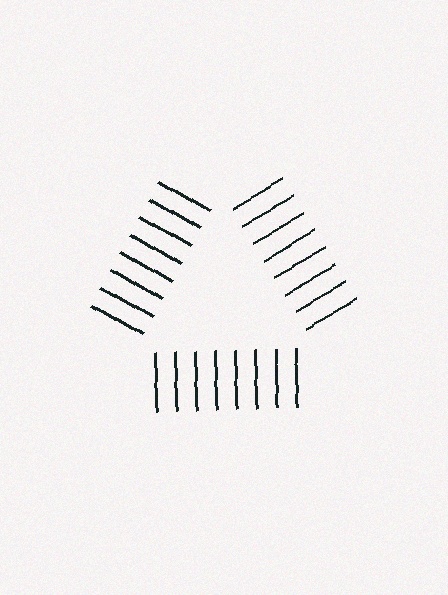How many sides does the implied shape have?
3 sides — the line-ends trace a triangle.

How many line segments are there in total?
24 — 8 along each of the 3 edges.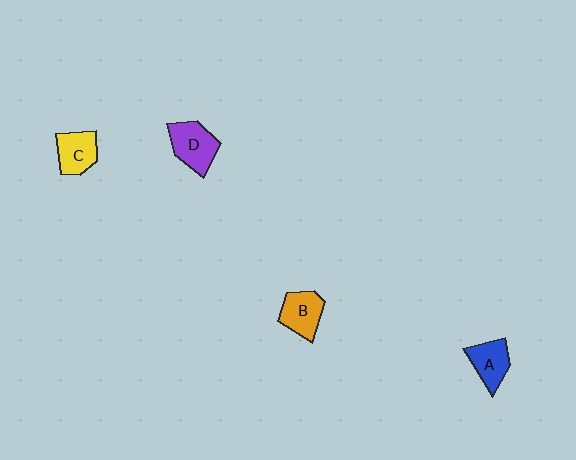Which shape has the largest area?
Shape D (purple).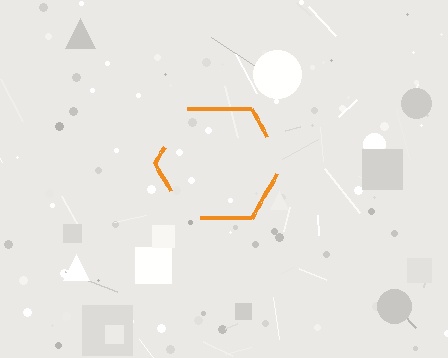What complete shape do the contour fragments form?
The contour fragments form a hexagon.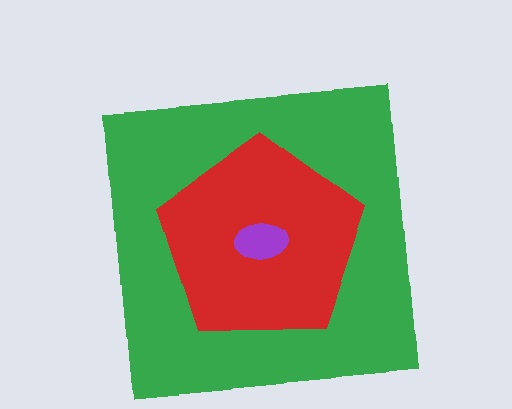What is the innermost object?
The purple ellipse.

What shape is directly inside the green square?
The red pentagon.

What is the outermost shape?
The green square.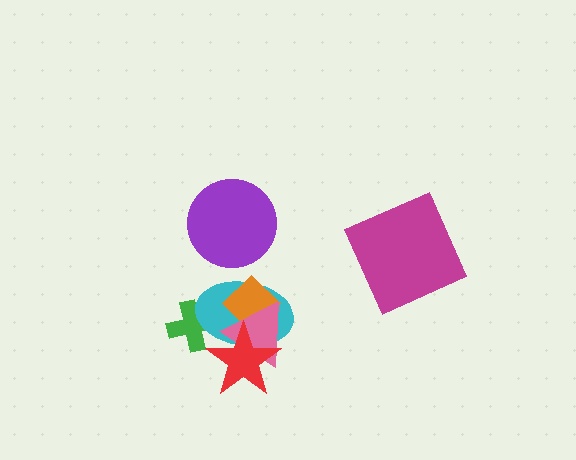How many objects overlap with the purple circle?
0 objects overlap with the purple circle.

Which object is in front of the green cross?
The cyan ellipse is in front of the green cross.